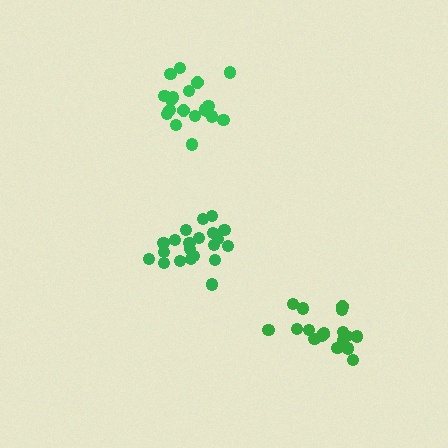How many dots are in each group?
Group 1: 21 dots, Group 2: 18 dots, Group 3: 20 dots (59 total).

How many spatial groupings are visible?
There are 3 spatial groupings.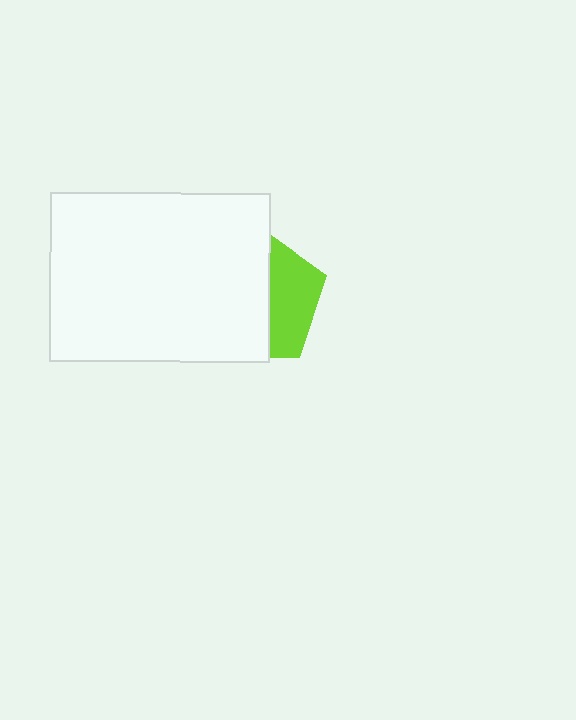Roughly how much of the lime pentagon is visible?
A small part of it is visible (roughly 37%).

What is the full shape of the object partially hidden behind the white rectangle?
The partially hidden object is a lime pentagon.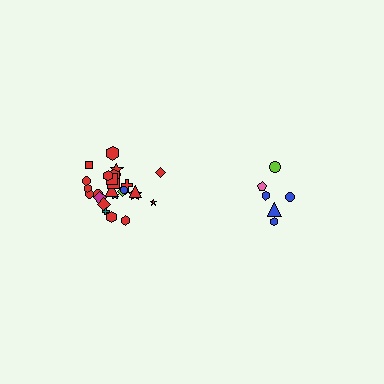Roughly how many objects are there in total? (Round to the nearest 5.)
Roughly 30 objects in total.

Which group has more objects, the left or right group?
The left group.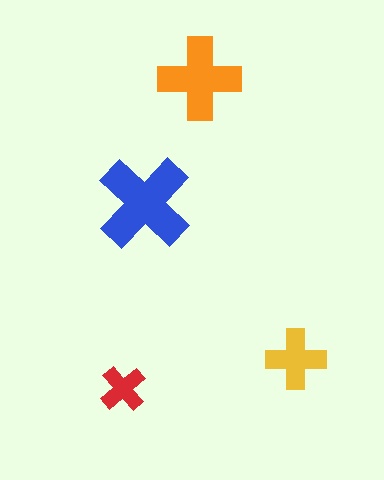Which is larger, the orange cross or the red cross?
The orange one.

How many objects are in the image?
There are 4 objects in the image.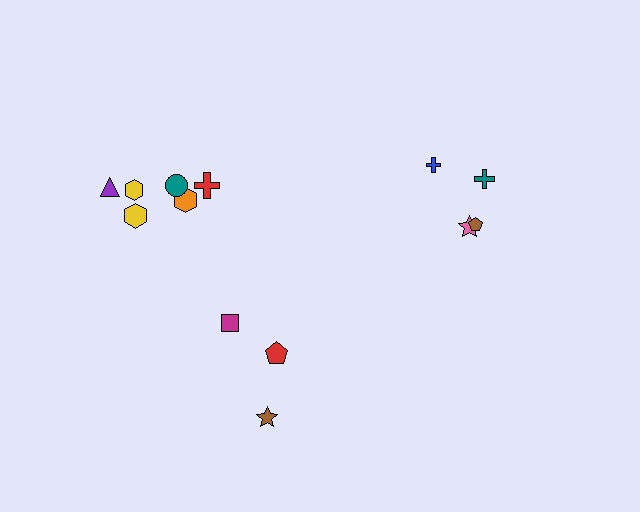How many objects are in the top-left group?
There are 6 objects.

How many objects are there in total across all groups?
There are 13 objects.